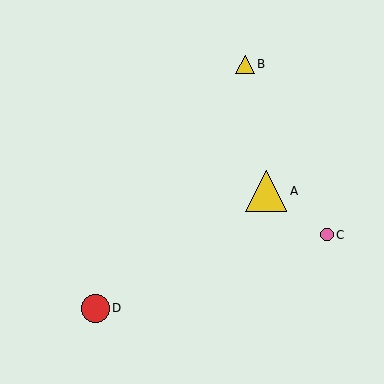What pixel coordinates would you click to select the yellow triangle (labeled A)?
Click at (266, 191) to select the yellow triangle A.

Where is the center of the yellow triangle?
The center of the yellow triangle is at (266, 191).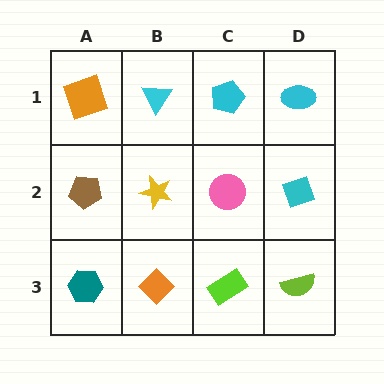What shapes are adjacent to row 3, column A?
A brown pentagon (row 2, column A), an orange diamond (row 3, column B).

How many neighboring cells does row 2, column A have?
3.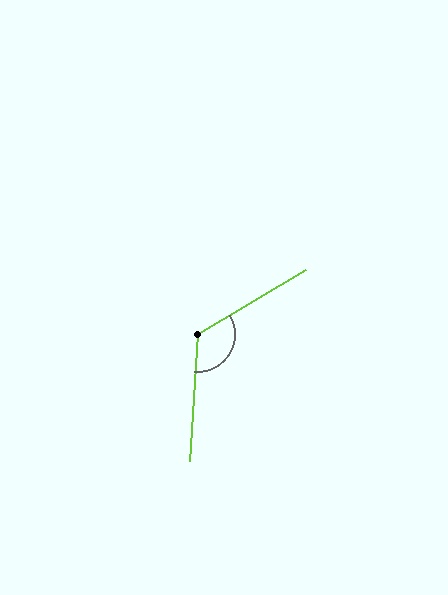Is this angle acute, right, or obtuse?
It is obtuse.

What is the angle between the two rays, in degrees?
Approximately 124 degrees.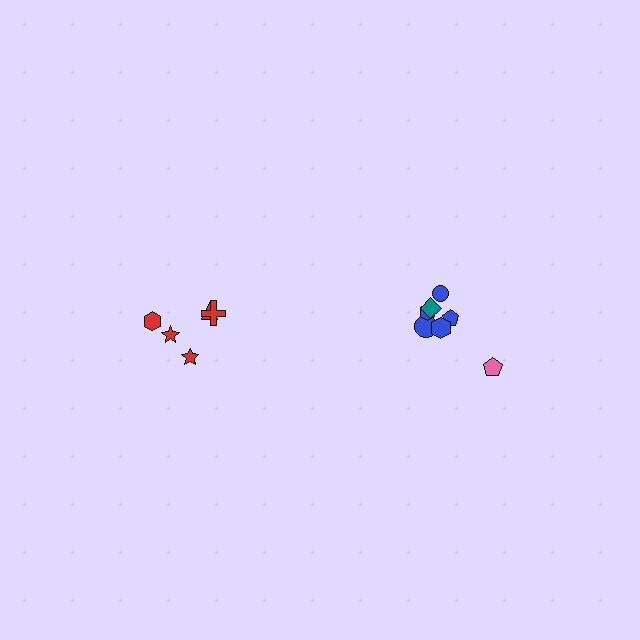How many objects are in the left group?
There are 5 objects.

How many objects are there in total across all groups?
There are 12 objects.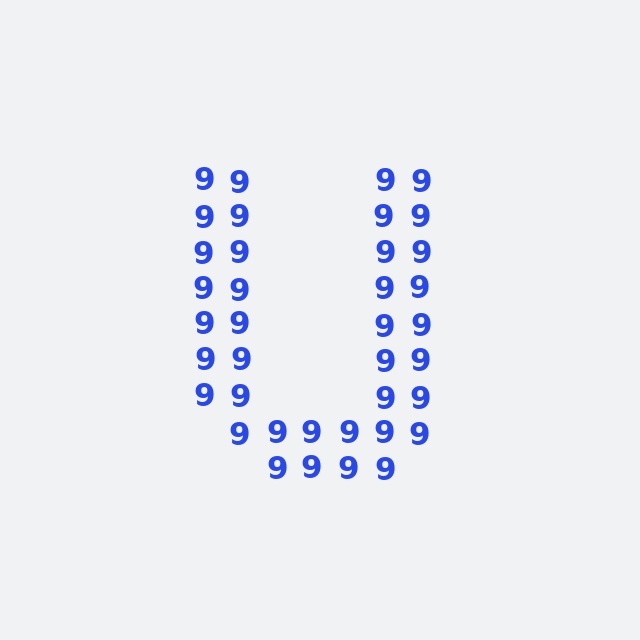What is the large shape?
The large shape is the letter U.